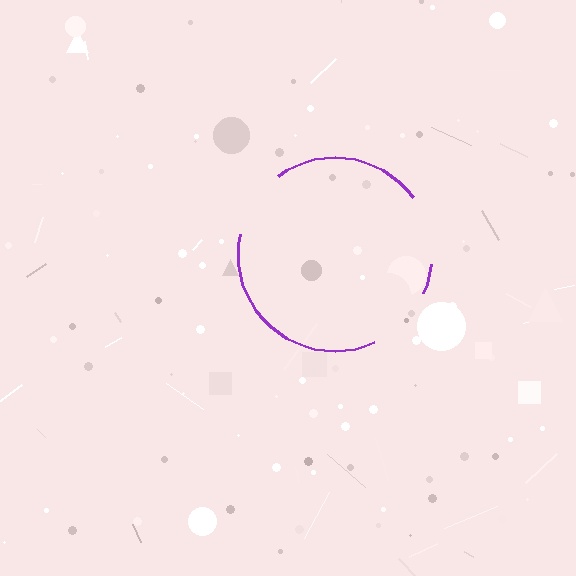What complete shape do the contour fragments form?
The contour fragments form a circle.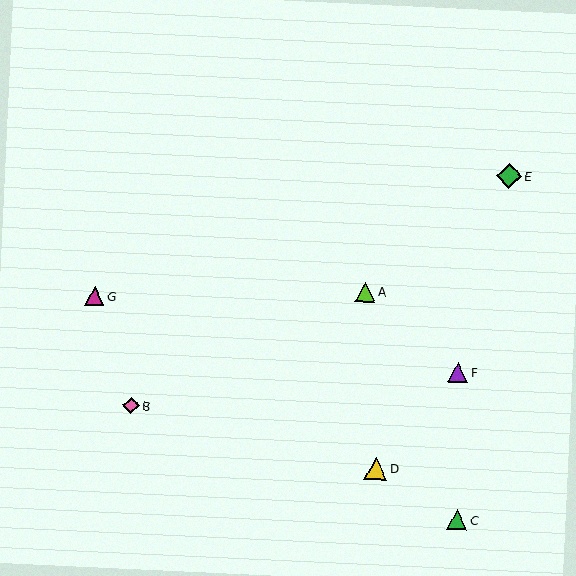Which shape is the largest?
The green diamond (labeled E) is the largest.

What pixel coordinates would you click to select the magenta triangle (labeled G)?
Click at (95, 296) to select the magenta triangle G.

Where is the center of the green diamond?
The center of the green diamond is at (509, 176).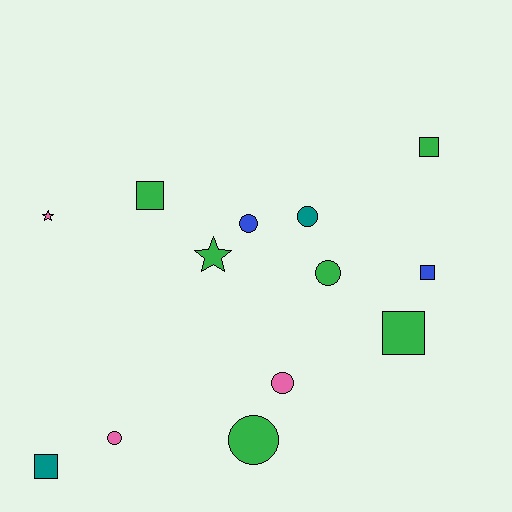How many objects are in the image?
There are 13 objects.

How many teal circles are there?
There is 1 teal circle.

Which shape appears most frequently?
Circle, with 6 objects.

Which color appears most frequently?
Green, with 6 objects.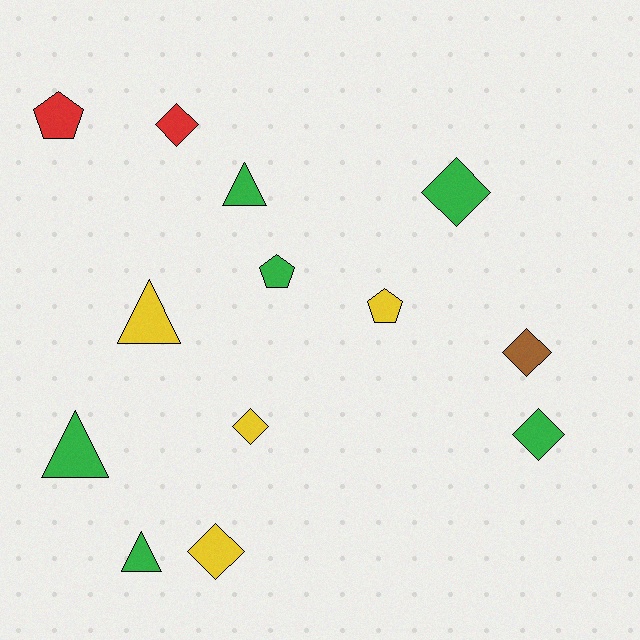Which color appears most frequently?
Green, with 6 objects.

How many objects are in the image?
There are 13 objects.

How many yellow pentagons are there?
There is 1 yellow pentagon.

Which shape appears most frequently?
Diamond, with 6 objects.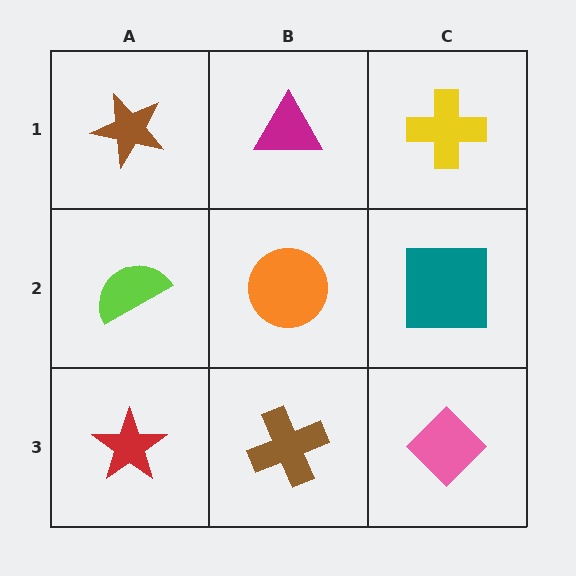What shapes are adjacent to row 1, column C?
A teal square (row 2, column C), a magenta triangle (row 1, column B).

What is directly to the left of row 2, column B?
A lime semicircle.